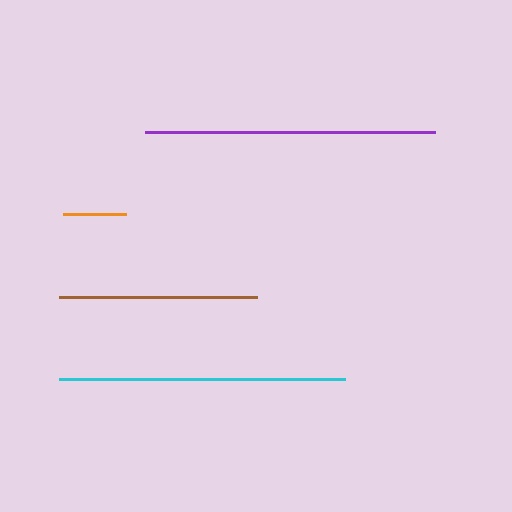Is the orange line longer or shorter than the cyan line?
The cyan line is longer than the orange line.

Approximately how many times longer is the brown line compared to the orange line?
The brown line is approximately 3.2 times the length of the orange line.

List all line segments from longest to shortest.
From longest to shortest: purple, cyan, brown, orange.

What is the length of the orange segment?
The orange segment is approximately 63 pixels long.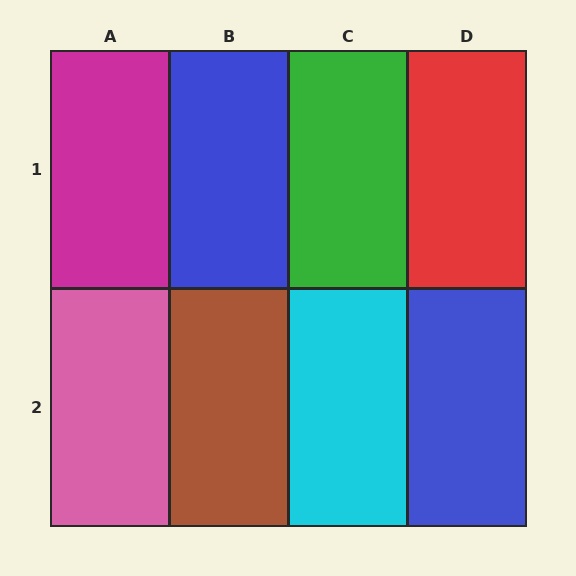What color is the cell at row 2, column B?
Brown.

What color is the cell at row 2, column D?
Blue.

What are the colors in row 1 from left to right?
Magenta, blue, green, red.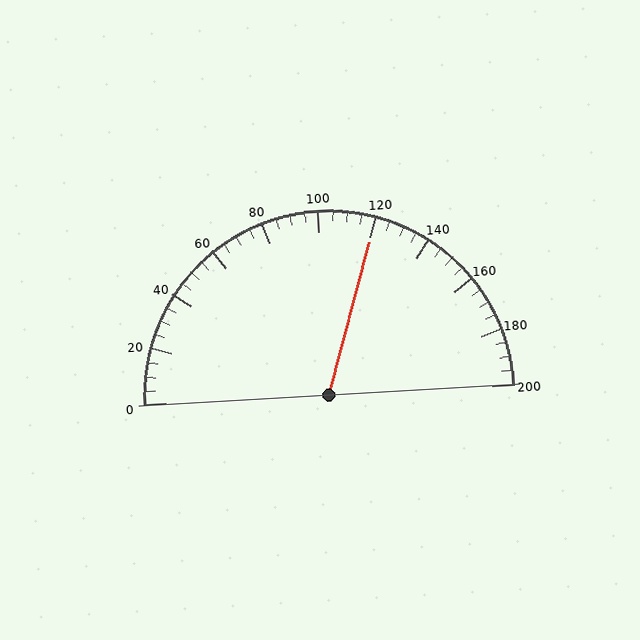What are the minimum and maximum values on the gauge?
The gauge ranges from 0 to 200.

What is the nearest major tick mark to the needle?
The nearest major tick mark is 120.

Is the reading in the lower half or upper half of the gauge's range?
The reading is in the upper half of the range (0 to 200).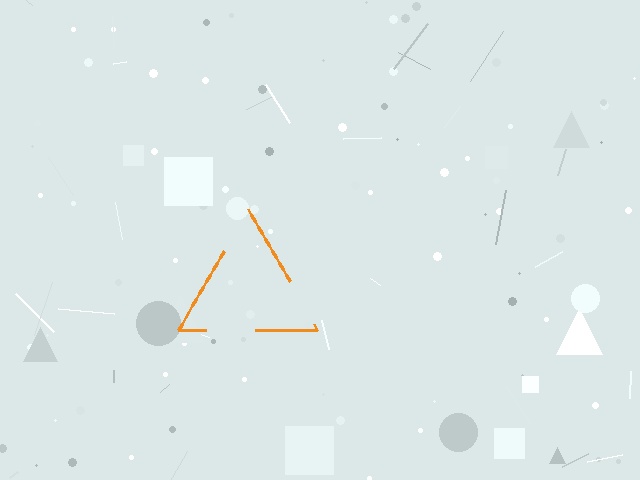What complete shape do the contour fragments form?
The contour fragments form a triangle.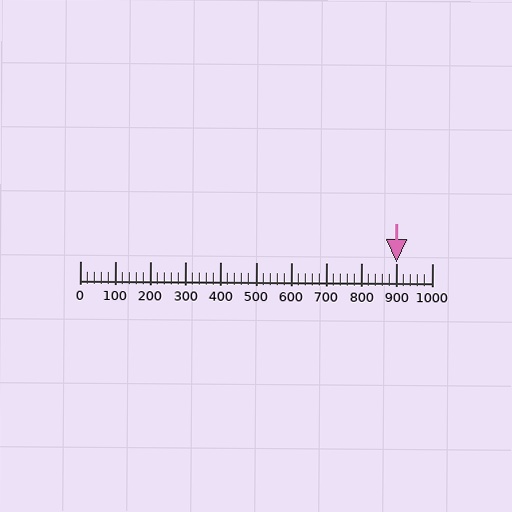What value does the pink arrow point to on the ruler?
The pink arrow points to approximately 900.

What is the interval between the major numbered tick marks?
The major tick marks are spaced 100 units apart.